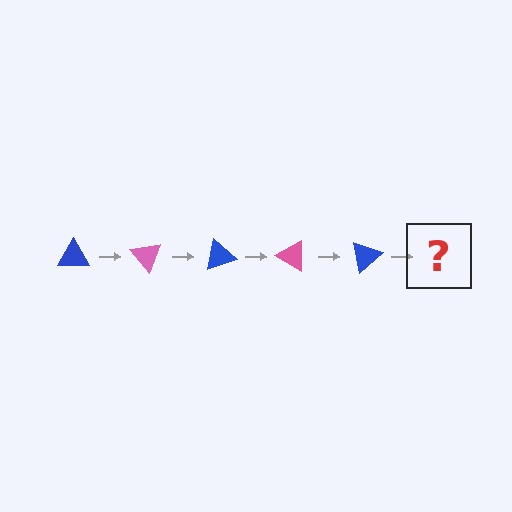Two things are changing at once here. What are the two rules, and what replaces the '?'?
The two rules are that it rotates 50 degrees each step and the color cycles through blue and pink. The '?' should be a pink triangle, rotated 250 degrees from the start.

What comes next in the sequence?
The next element should be a pink triangle, rotated 250 degrees from the start.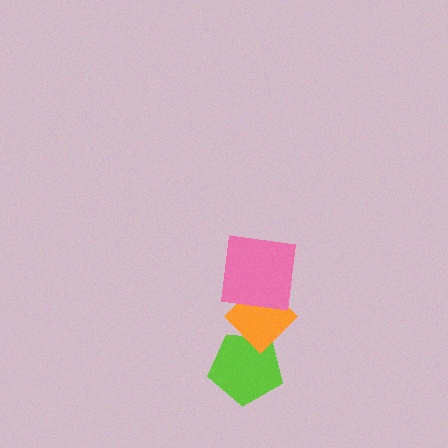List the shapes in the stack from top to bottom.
From top to bottom: the pink square, the orange diamond, the lime pentagon.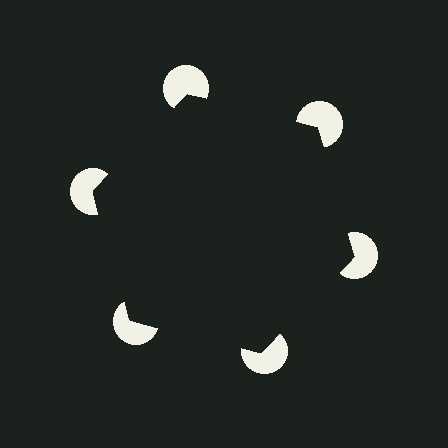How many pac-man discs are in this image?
There are 6 — one at each vertex of the illusory hexagon.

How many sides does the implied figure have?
6 sides.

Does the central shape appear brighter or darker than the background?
It typically appears slightly darker than the background, even though no actual brightness change is drawn.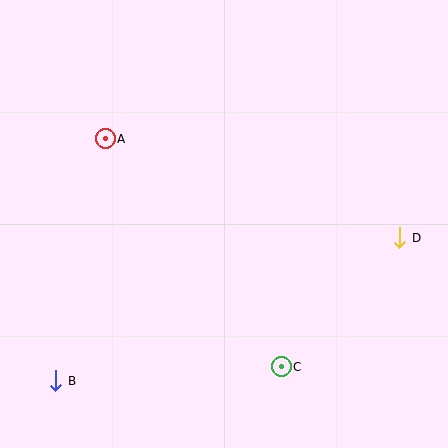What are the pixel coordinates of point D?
Point D is at (400, 238).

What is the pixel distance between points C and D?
The distance between C and D is 175 pixels.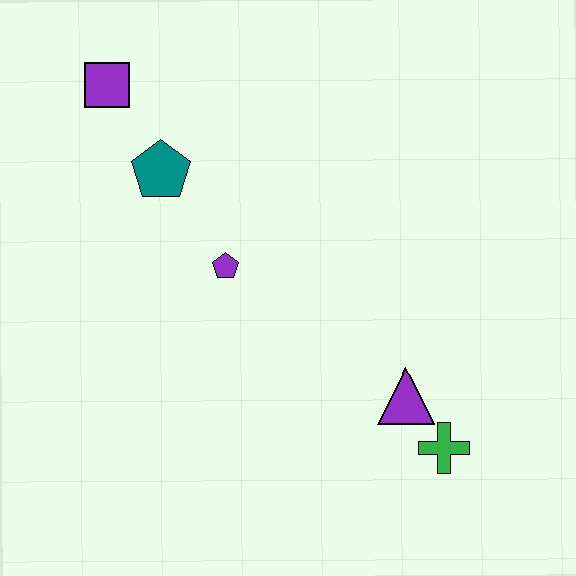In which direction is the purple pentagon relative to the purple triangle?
The purple pentagon is to the left of the purple triangle.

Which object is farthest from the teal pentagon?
The green cross is farthest from the teal pentagon.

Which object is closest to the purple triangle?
The green cross is closest to the purple triangle.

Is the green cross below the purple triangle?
Yes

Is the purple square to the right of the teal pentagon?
No